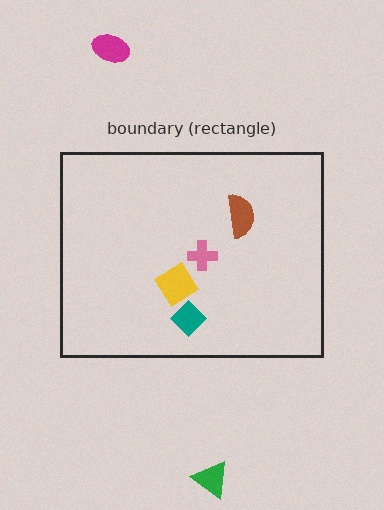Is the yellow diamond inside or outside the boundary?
Inside.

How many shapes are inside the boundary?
4 inside, 2 outside.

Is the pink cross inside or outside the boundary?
Inside.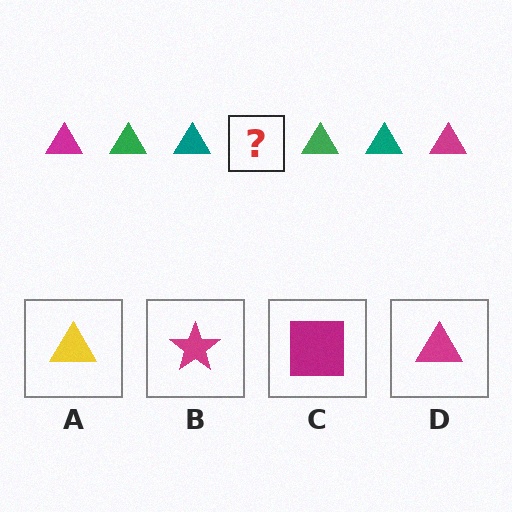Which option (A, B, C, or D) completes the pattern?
D.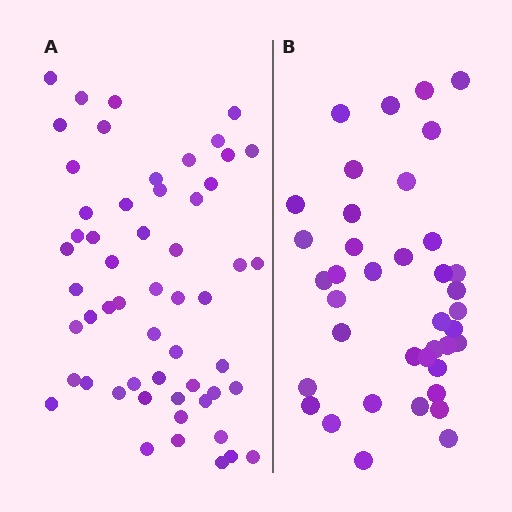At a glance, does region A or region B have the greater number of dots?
Region A (the left region) has more dots.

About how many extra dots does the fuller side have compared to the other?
Region A has approximately 15 more dots than region B.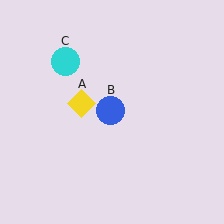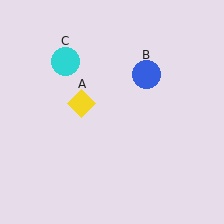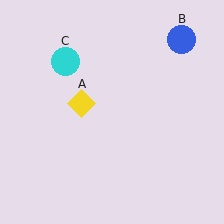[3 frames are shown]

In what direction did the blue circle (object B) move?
The blue circle (object B) moved up and to the right.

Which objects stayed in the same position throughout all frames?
Yellow diamond (object A) and cyan circle (object C) remained stationary.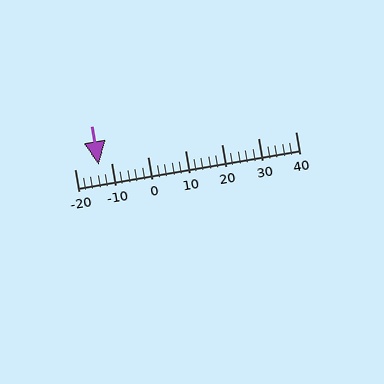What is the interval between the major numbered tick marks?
The major tick marks are spaced 10 units apart.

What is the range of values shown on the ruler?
The ruler shows values from -20 to 40.